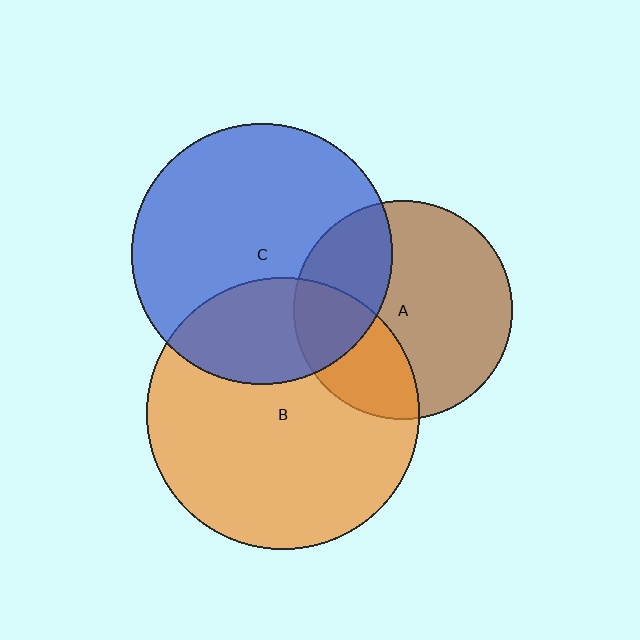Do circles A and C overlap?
Yes.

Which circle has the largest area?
Circle B (orange).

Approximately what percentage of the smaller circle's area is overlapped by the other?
Approximately 30%.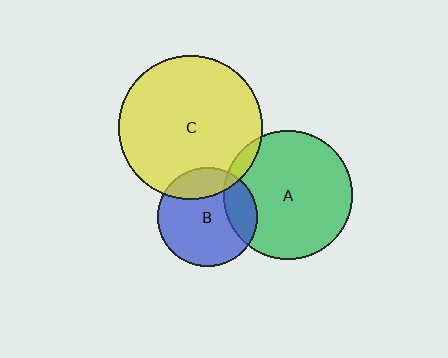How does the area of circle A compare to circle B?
Approximately 1.7 times.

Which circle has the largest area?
Circle C (yellow).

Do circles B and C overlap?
Yes.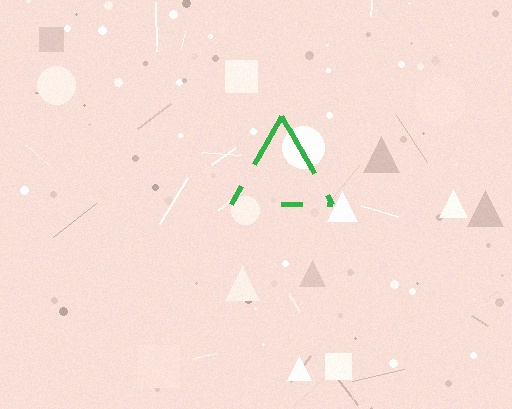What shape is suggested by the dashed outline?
The dashed outline suggests a triangle.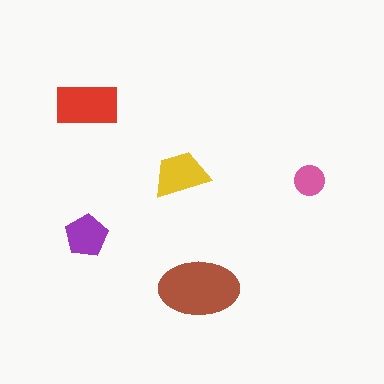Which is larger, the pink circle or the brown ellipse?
The brown ellipse.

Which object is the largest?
The brown ellipse.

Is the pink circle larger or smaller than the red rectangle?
Smaller.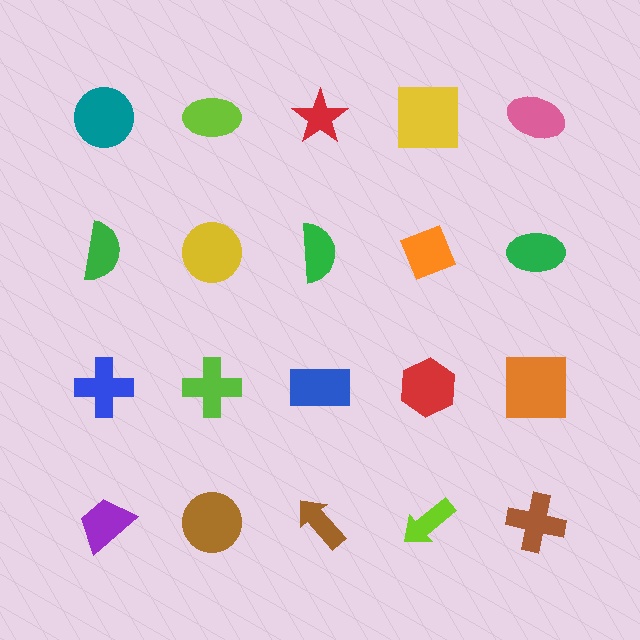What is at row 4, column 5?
A brown cross.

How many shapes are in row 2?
5 shapes.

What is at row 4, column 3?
A brown arrow.